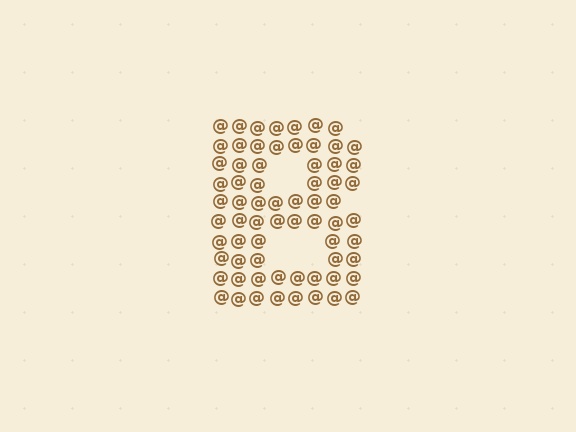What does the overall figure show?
The overall figure shows the letter B.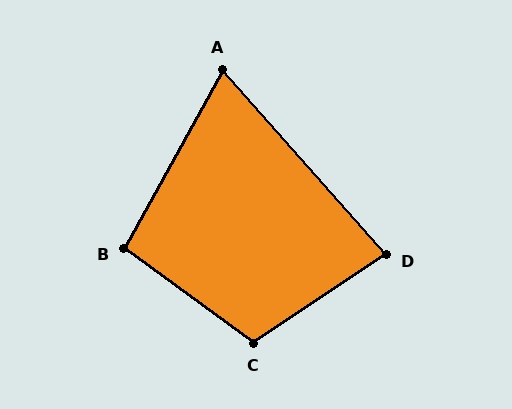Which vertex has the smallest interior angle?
A, at approximately 70 degrees.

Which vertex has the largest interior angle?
C, at approximately 110 degrees.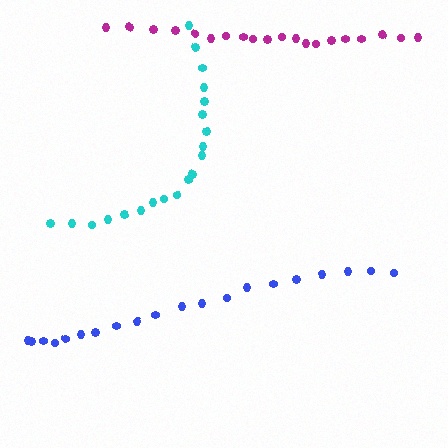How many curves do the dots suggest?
There are 3 distinct paths.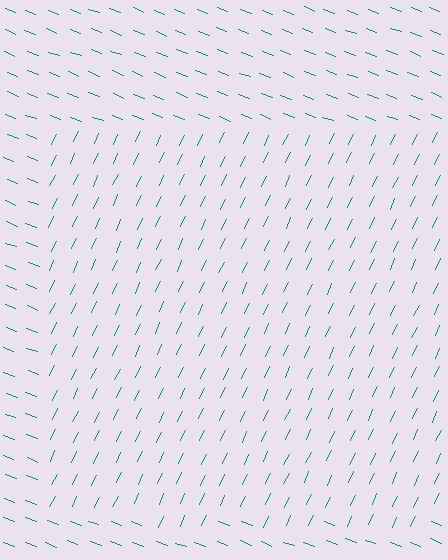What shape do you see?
I see a rectangle.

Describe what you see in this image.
The image is filled with small teal line segments. A rectangle region in the image has lines oriented differently from the surrounding lines, creating a visible texture boundary.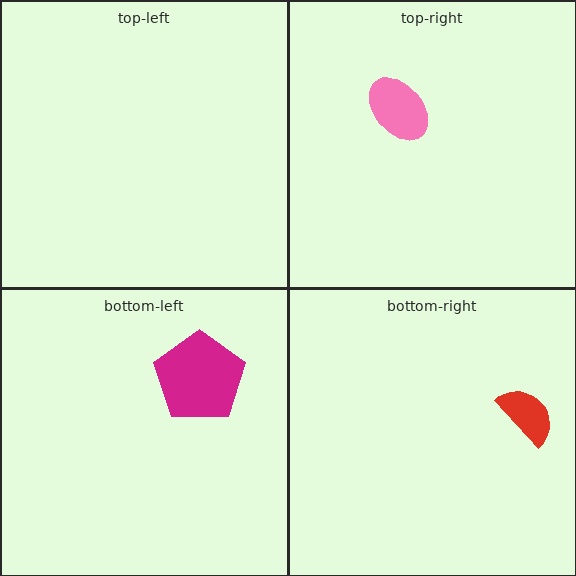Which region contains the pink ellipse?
The top-right region.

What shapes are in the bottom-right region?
The red semicircle.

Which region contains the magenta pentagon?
The bottom-left region.